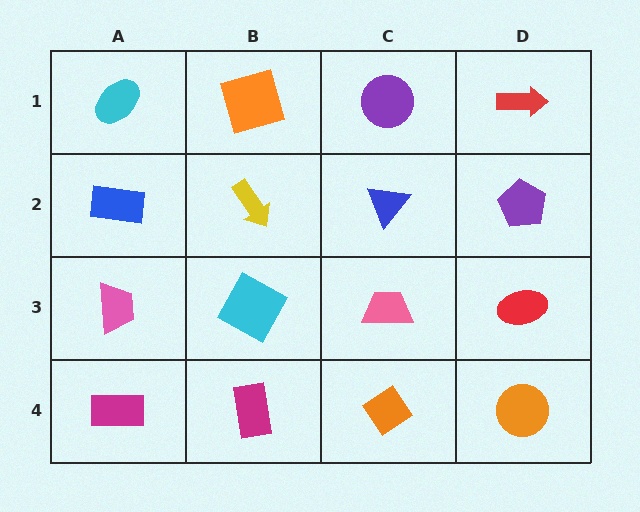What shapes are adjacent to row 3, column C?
A blue triangle (row 2, column C), an orange diamond (row 4, column C), a cyan square (row 3, column B), a red ellipse (row 3, column D).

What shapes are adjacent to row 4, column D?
A red ellipse (row 3, column D), an orange diamond (row 4, column C).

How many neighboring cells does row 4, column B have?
3.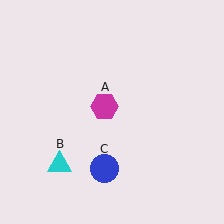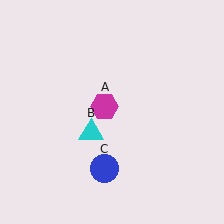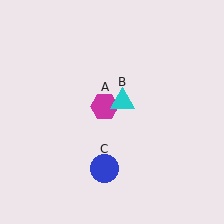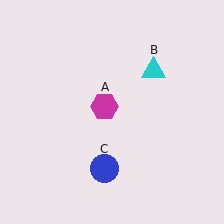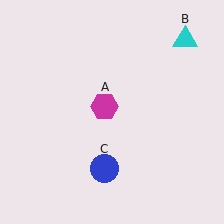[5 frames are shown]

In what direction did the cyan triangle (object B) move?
The cyan triangle (object B) moved up and to the right.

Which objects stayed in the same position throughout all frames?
Magenta hexagon (object A) and blue circle (object C) remained stationary.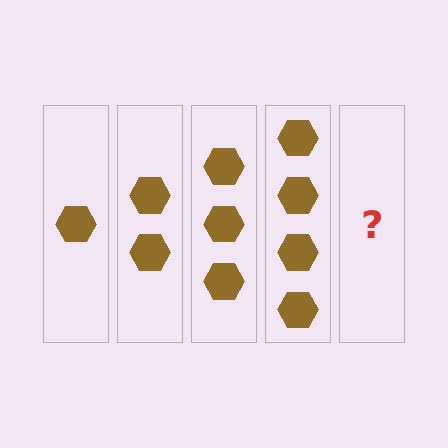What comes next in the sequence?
The next element should be 5 hexagons.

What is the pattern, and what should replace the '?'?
The pattern is that each step adds one more hexagon. The '?' should be 5 hexagons.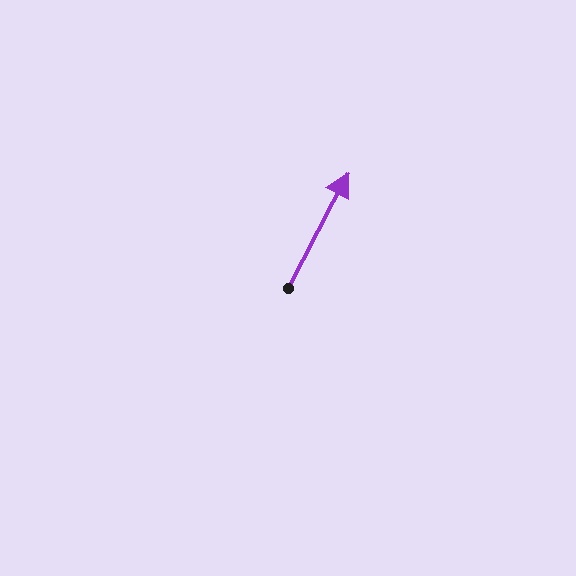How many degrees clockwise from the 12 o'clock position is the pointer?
Approximately 28 degrees.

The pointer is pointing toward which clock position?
Roughly 1 o'clock.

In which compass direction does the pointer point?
Northeast.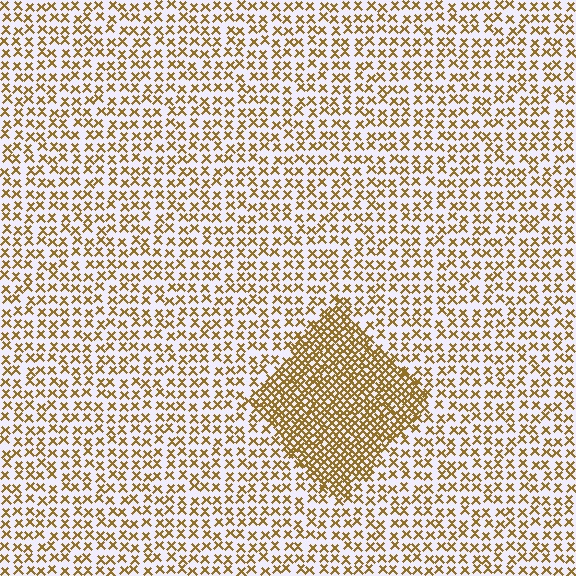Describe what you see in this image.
The image contains small brown elements arranged at two different densities. A diamond-shaped region is visible where the elements are more densely packed than the surrounding area.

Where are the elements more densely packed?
The elements are more densely packed inside the diamond boundary.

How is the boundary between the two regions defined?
The boundary is defined by a change in element density (approximately 2.4x ratio). All elements are the same color, size, and shape.